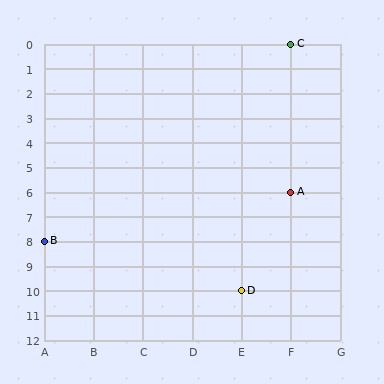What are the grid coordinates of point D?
Point D is at grid coordinates (E, 10).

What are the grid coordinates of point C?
Point C is at grid coordinates (F, 0).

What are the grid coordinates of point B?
Point B is at grid coordinates (A, 8).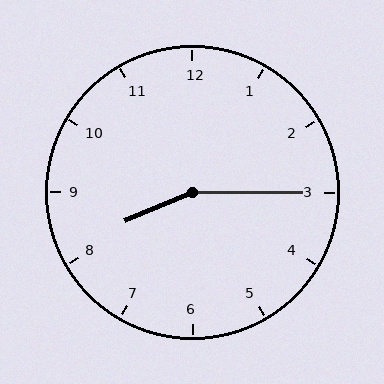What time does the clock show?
8:15.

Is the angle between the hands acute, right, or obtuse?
It is obtuse.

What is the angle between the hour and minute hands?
Approximately 158 degrees.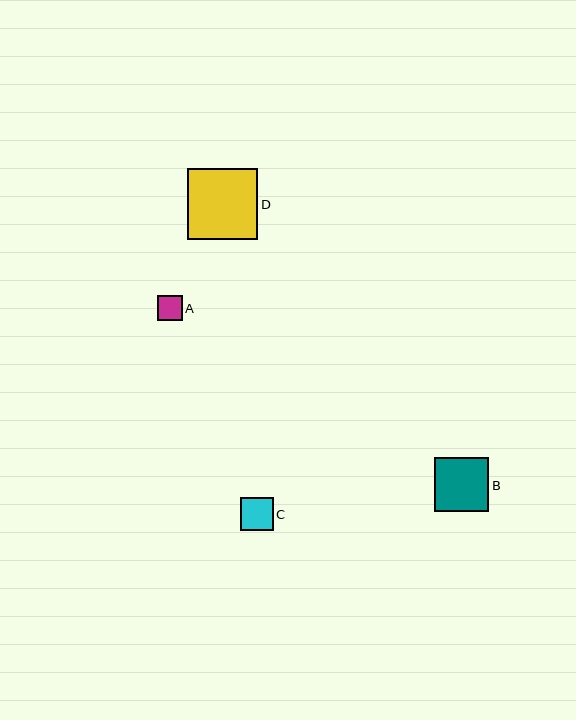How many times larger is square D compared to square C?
Square D is approximately 2.2 times the size of square C.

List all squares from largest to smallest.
From largest to smallest: D, B, C, A.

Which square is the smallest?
Square A is the smallest with a size of approximately 25 pixels.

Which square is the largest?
Square D is the largest with a size of approximately 71 pixels.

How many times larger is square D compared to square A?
Square D is approximately 2.8 times the size of square A.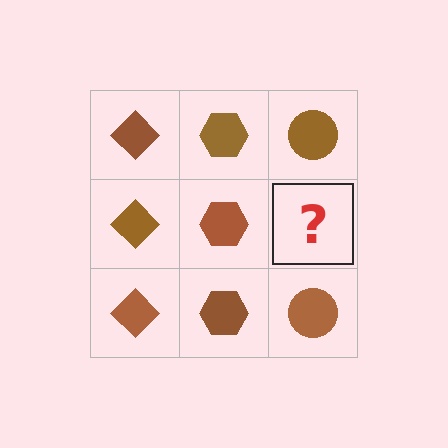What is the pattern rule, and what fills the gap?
The rule is that each column has a consistent shape. The gap should be filled with a brown circle.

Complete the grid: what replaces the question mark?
The question mark should be replaced with a brown circle.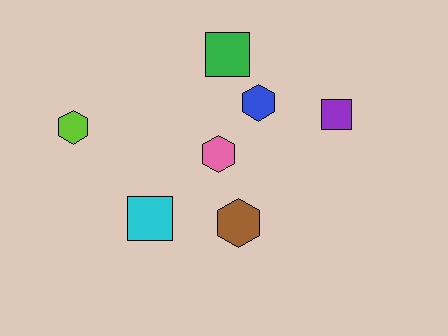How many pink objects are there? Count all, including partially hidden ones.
There is 1 pink object.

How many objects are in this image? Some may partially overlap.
There are 7 objects.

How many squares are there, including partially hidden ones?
There are 3 squares.